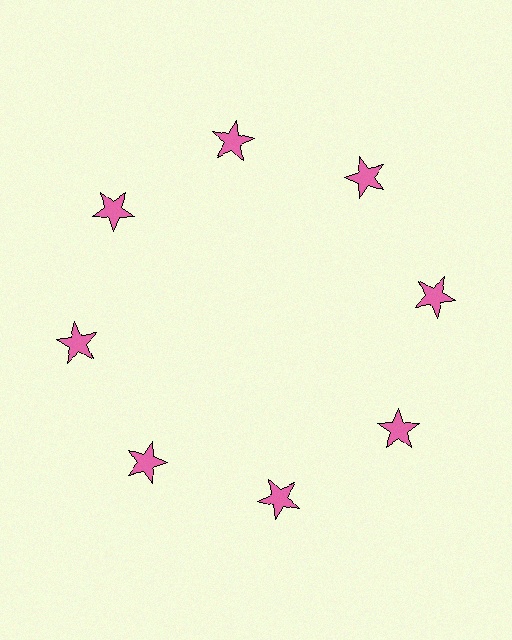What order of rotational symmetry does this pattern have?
This pattern has 8-fold rotational symmetry.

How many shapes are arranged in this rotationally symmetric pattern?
There are 8 shapes, arranged in 8 groups of 1.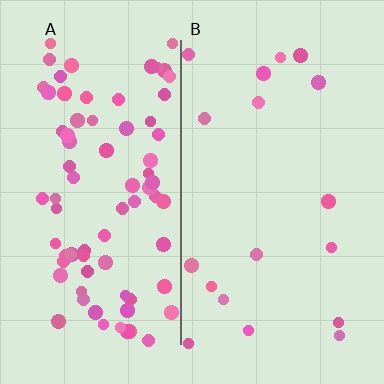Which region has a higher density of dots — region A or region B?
A (the left).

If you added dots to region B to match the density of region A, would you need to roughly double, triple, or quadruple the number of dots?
Approximately quadruple.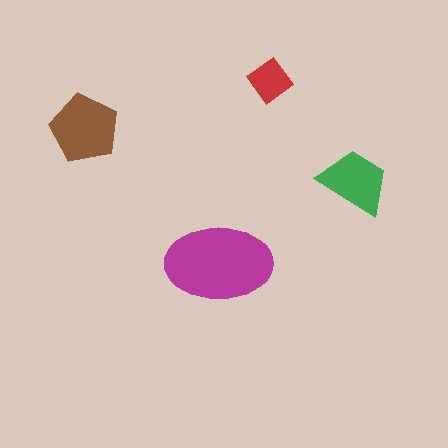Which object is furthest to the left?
The brown pentagon is leftmost.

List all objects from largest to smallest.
The magenta ellipse, the brown pentagon, the green trapezoid, the red diamond.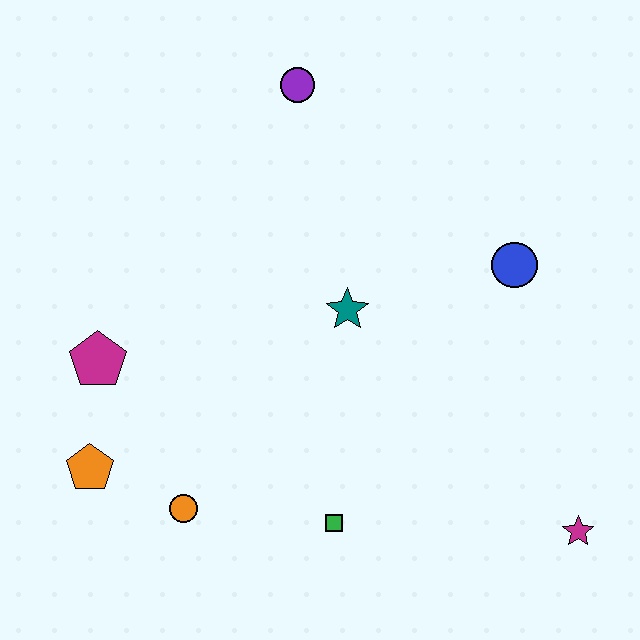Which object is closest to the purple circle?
The teal star is closest to the purple circle.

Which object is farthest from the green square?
The purple circle is farthest from the green square.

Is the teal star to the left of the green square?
No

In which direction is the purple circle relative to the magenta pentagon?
The purple circle is above the magenta pentagon.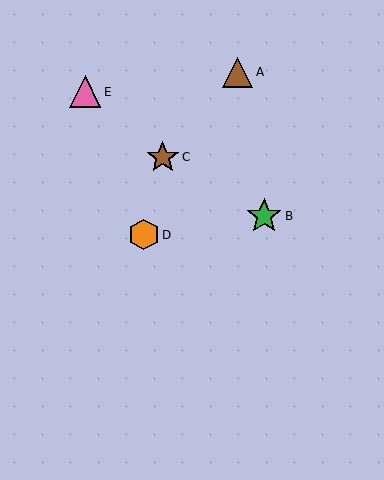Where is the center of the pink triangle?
The center of the pink triangle is at (85, 92).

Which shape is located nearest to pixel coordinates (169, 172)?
The brown star (labeled C) at (163, 157) is nearest to that location.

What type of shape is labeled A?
Shape A is a brown triangle.